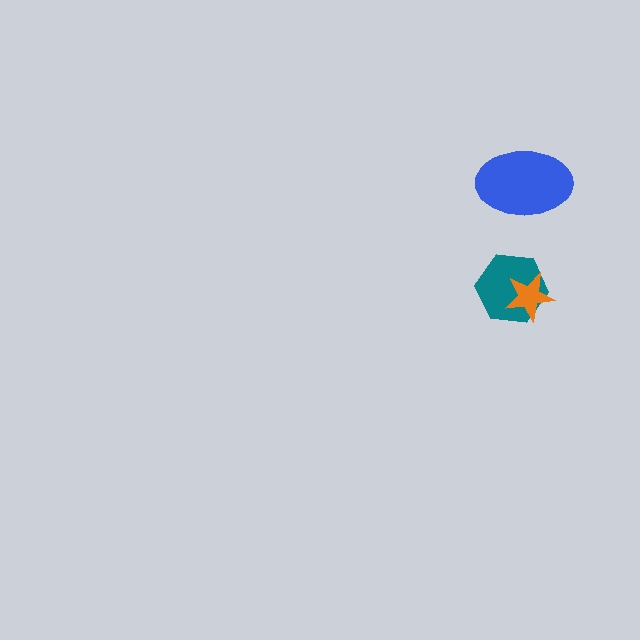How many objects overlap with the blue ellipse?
0 objects overlap with the blue ellipse.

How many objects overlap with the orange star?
1 object overlaps with the orange star.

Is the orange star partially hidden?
No, no other shape covers it.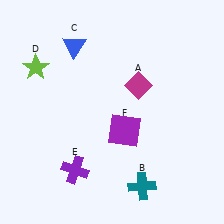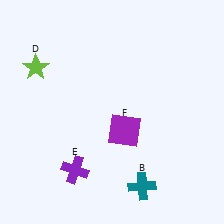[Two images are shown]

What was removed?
The blue triangle (C), the magenta diamond (A) were removed in Image 2.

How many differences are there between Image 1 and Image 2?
There are 2 differences between the two images.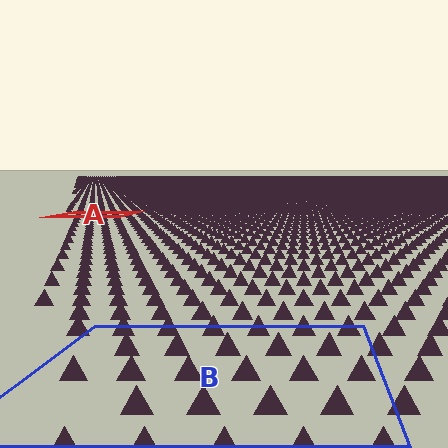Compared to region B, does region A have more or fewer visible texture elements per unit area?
Region A has more texture elements per unit area — they are packed more densely because it is farther away.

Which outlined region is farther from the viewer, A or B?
Region A is farther from the viewer — the texture elements inside it appear smaller and more densely packed.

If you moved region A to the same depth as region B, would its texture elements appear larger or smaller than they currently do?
They would appear larger. At a closer depth, the same texture elements are projected at a bigger on-screen size.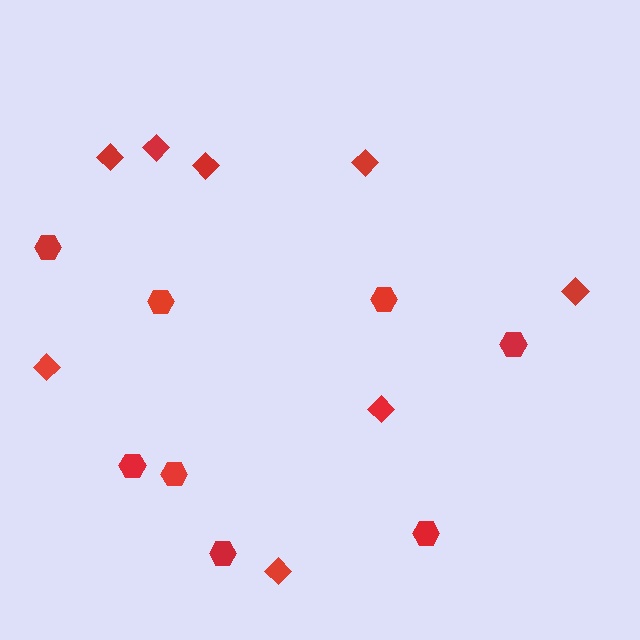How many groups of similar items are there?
There are 2 groups: one group of hexagons (8) and one group of diamonds (8).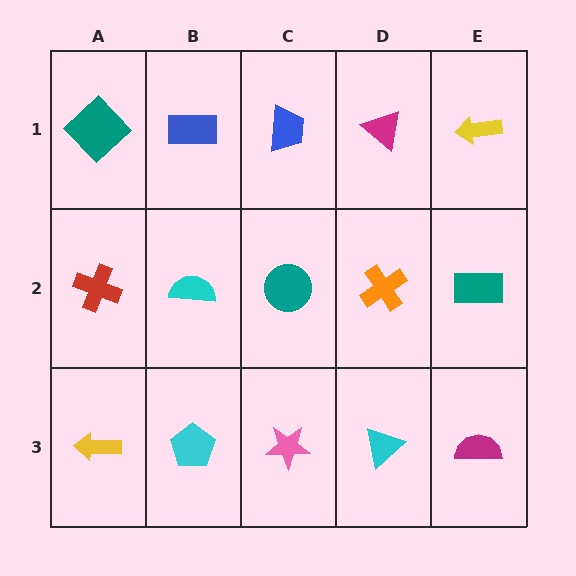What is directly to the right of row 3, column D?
A magenta semicircle.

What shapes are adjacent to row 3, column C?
A teal circle (row 2, column C), a cyan pentagon (row 3, column B), a cyan triangle (row 3, column D).